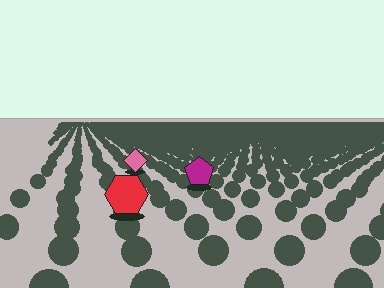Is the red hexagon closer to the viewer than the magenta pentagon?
Yes. The red hexagon is closer — you can tell from the texture gradient: the ground texture is coarser near it.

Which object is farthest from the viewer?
The pink diamond is farthest from the viewer. It appears smaller and the ground texture around it is denser.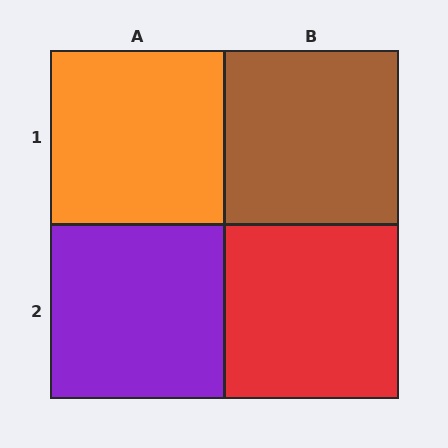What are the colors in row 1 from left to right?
Orange, brown.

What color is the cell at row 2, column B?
Red.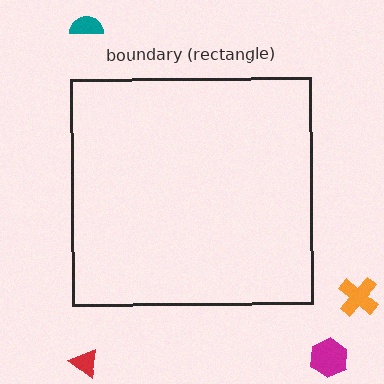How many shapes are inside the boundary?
0 inside, 4 outside.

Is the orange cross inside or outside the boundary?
Outside.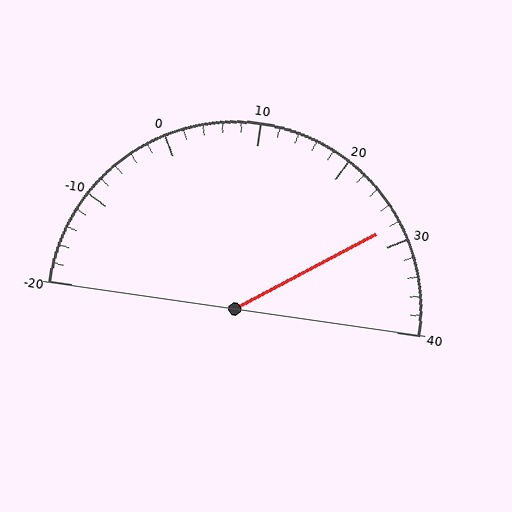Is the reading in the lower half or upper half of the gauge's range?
The reading is in the upper half of the range (-20 to 40).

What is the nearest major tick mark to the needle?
The nearest major tick mark is 30.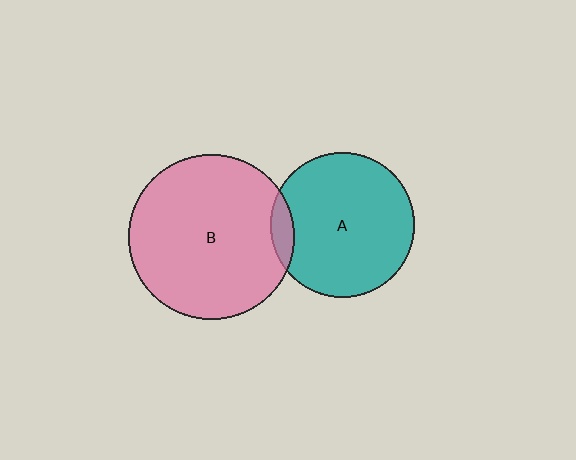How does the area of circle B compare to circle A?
Approximately 1.3 times.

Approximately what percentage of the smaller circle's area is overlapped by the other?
Approximately 10%.